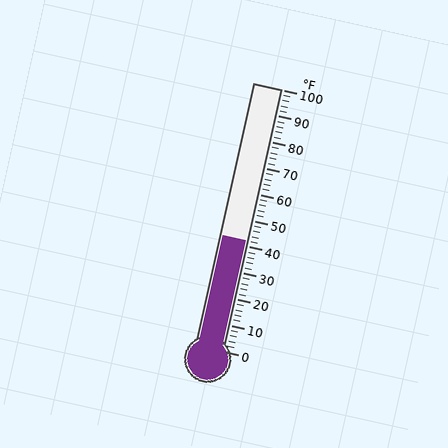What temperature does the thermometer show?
The thermometer shows approximately 42°F.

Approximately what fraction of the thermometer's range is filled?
The thermometer is filled to approximately 40% of its range.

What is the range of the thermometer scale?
The thermometer scale ranges from 0°F to 100°F.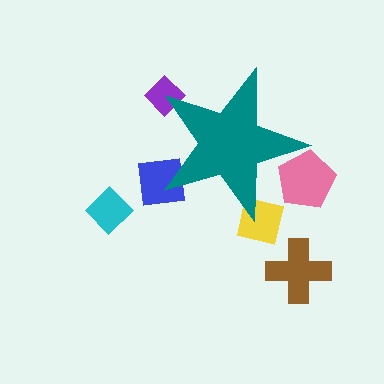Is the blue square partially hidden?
Yes, the blue square is partially hidden behind the teal star.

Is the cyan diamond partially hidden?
No, the cyan diamond is fully visible.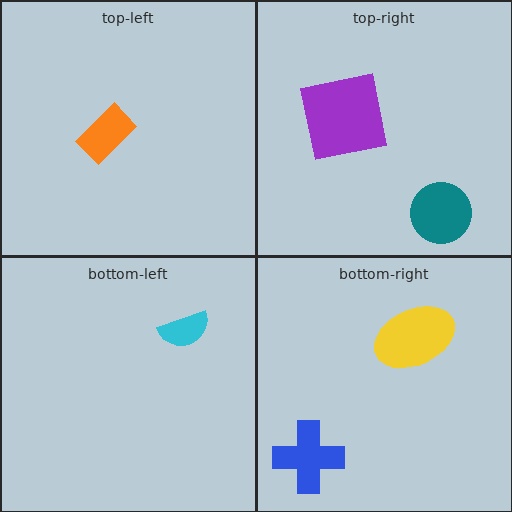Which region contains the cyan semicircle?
The bottom-left region.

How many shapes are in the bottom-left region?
1.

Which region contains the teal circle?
The top-right region.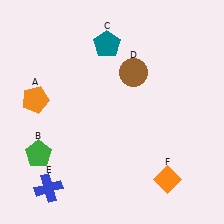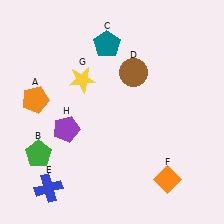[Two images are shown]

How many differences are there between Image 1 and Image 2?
There are 2 differences between the two images.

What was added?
A yellow star (G), a purple pentagon (H) were added in Image 2.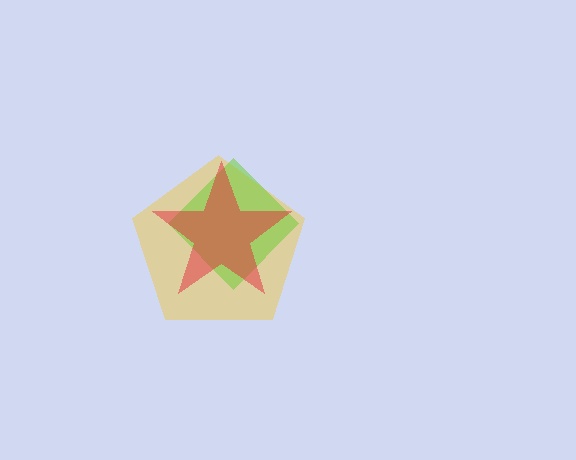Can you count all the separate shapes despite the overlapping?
Yes, there are 3 separate shapes.